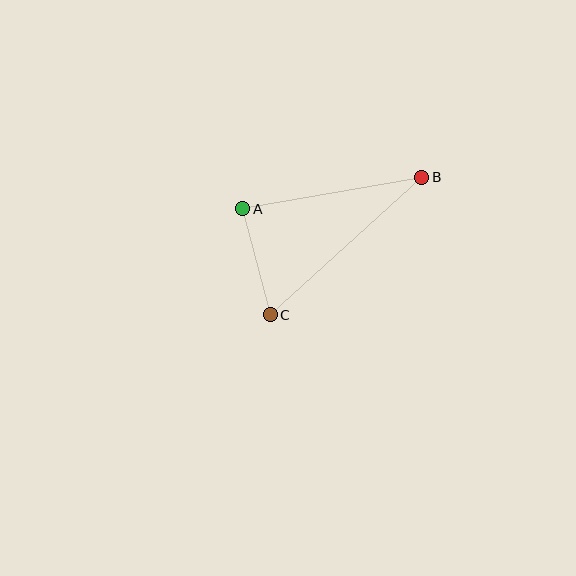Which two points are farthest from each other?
Points B and C are farthest from each other.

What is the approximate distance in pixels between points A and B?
The distance between A and B is approximately 182 pixels.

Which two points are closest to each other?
Points A and C are closest to each other.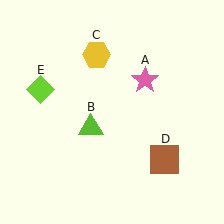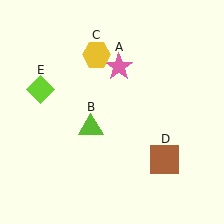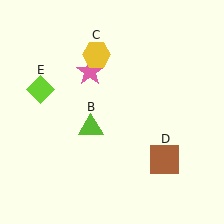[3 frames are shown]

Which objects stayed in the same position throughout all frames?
Lime triangle (object B) and yellow hexagon (object C) and brown square (object D) and lime diamond (object E) remained stationary.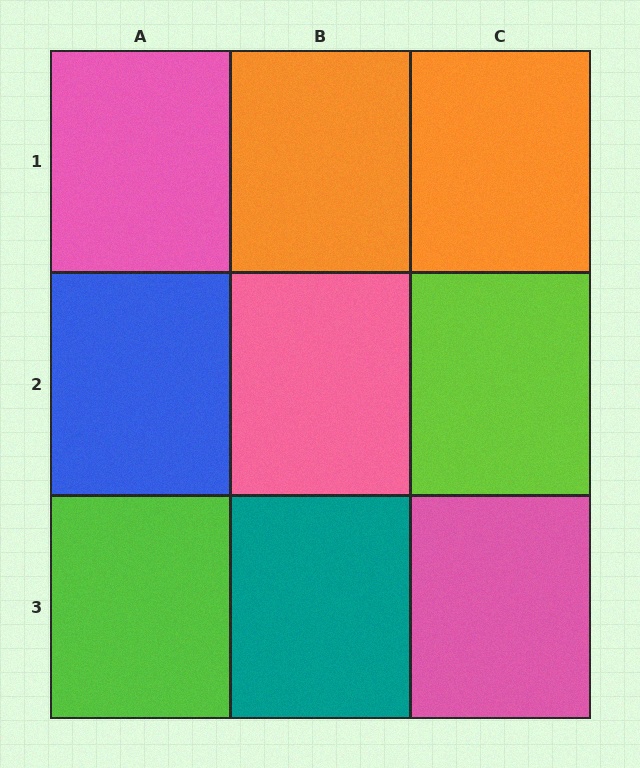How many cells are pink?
3 cells are pink.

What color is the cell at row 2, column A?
Blue.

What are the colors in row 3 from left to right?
Lime, teal, pink.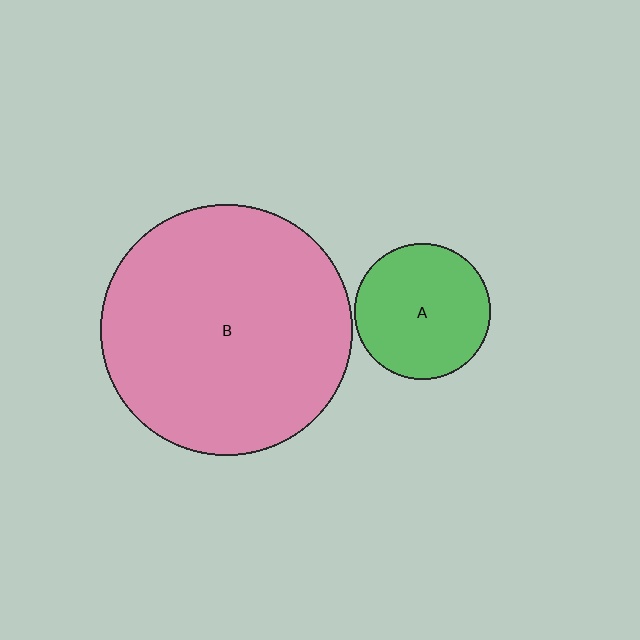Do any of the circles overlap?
No, none of the circles overlap.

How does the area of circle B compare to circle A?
Approximately 3.4 times.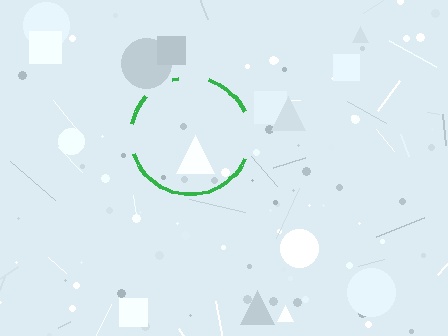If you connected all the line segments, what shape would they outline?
They would outline a circle.